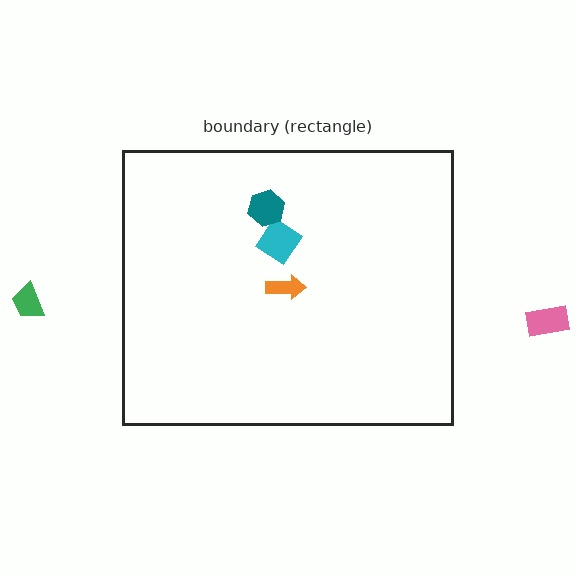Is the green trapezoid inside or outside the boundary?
Outside.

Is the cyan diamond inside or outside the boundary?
Inside.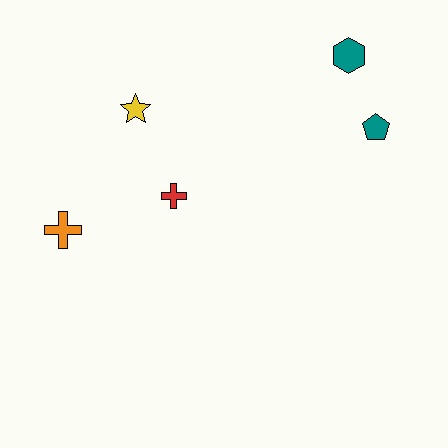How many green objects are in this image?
There are no green objects.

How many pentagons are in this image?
There is 1 pentagon.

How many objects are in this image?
There are 5 objects.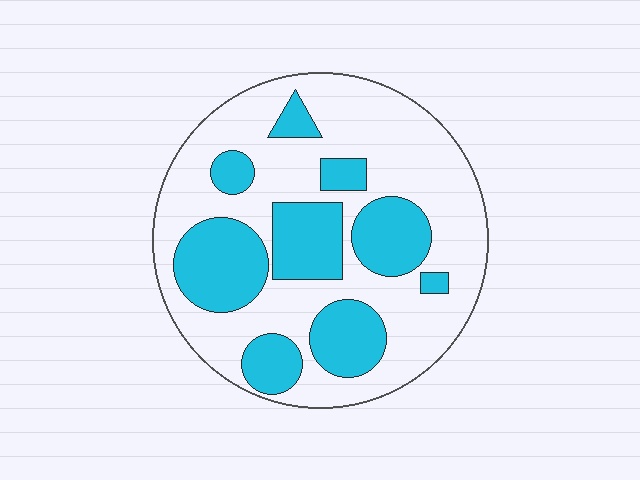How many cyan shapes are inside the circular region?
9.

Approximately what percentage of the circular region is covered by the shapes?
Approximately 35%.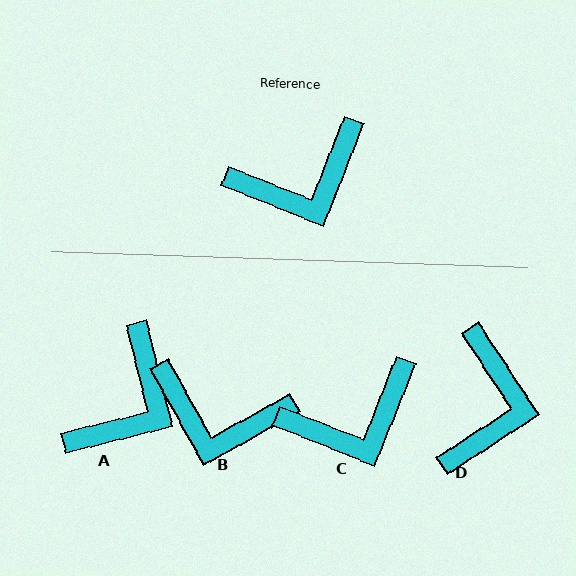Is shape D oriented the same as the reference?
No, it is off by about 55 degrees.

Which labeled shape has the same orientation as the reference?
C.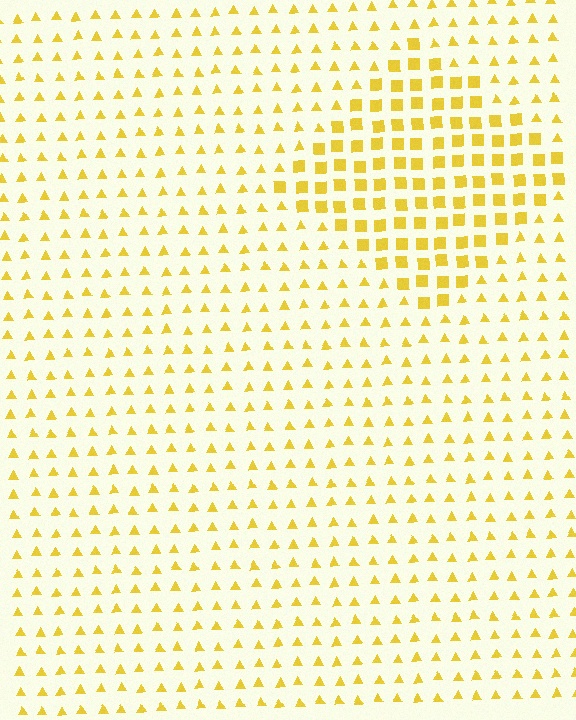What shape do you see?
I see a diamond.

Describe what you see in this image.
The image is filled with small yellow elements arranged in a uniform grid. A diamond-shaped region contains squares, while the surrounding area contains triangles. The boundary is defined purely by the change in element shape.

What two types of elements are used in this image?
The image uses squares inside the diamond region and triangles outside it.